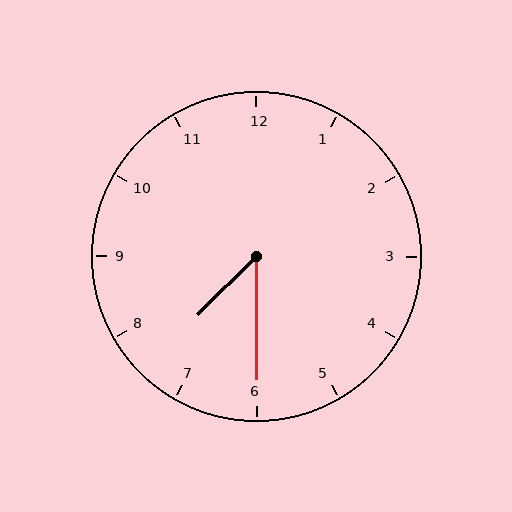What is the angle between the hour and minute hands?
Approximately 45 degrees.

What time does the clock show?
7:30.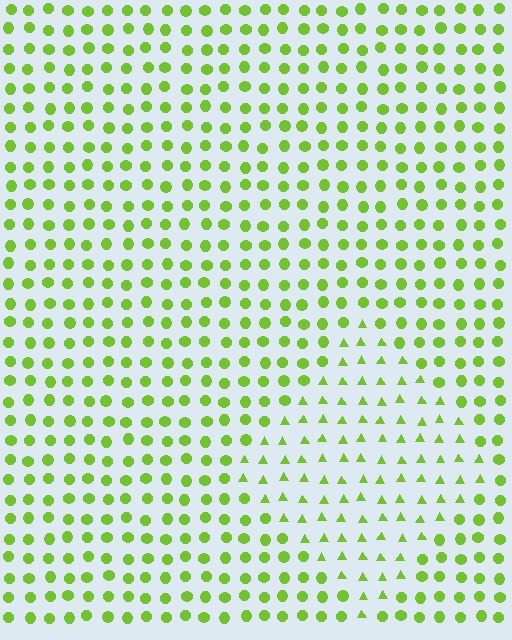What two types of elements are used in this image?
The image uses triangles inside the diamond region and circles outside it.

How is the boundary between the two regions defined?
The boundary is defined by a change in element shape: triangles inside vs. circles outside. All elements share the same color and spacing.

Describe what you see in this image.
The image is filled with small lime elements arranged in a uniform grid. A diamond-shaped region contains triangles, while the surrounding area contains circles. The boundary is defined purely by the change in element shape.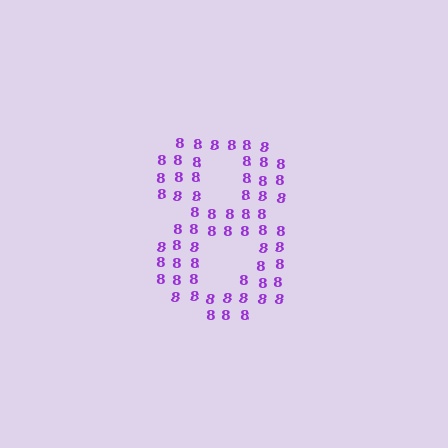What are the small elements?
The small elements are digit 8's.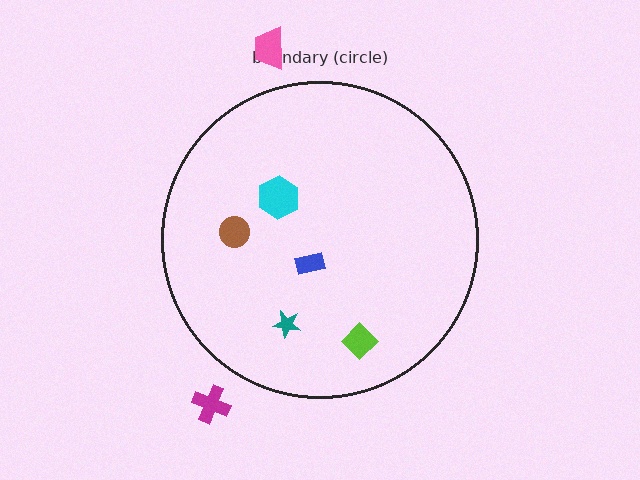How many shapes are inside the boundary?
5 inside, 2 outside.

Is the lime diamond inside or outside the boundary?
Inside.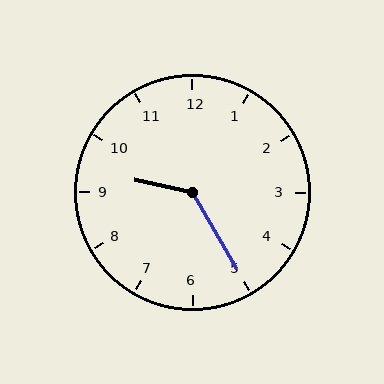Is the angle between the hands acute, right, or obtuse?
It is obtuse.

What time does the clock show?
9:25.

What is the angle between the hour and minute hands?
Approximately 132 degrees.